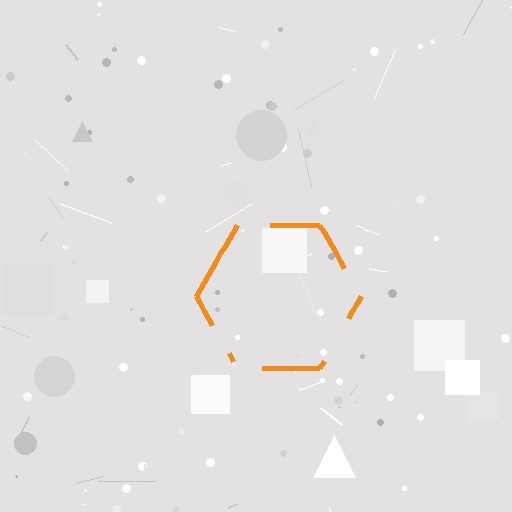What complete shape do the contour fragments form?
The contour fragments form a hexagon.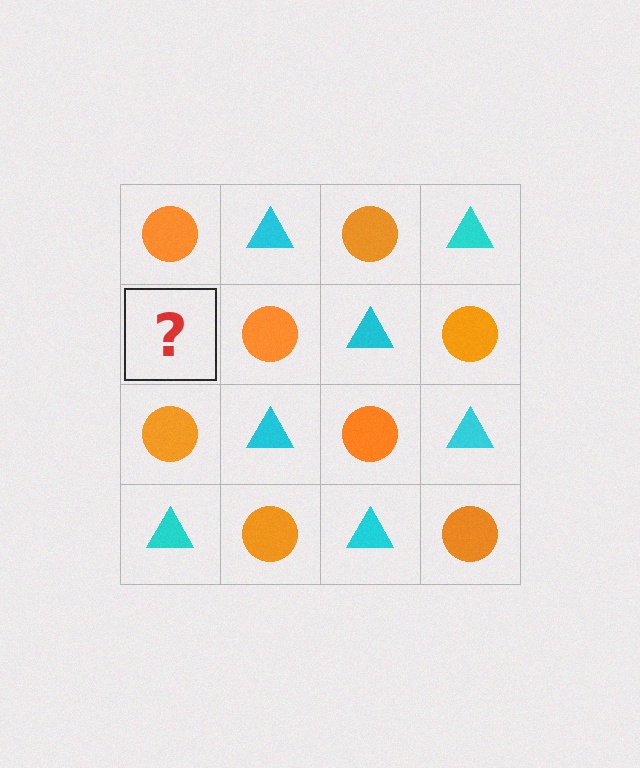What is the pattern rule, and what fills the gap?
The rule is that it alternates orange circle and cyan triangle in a checkerboard pattern. The gap should be filled with a cyan triangle.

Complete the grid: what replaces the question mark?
The question mark should be replaced with a cyan triangle.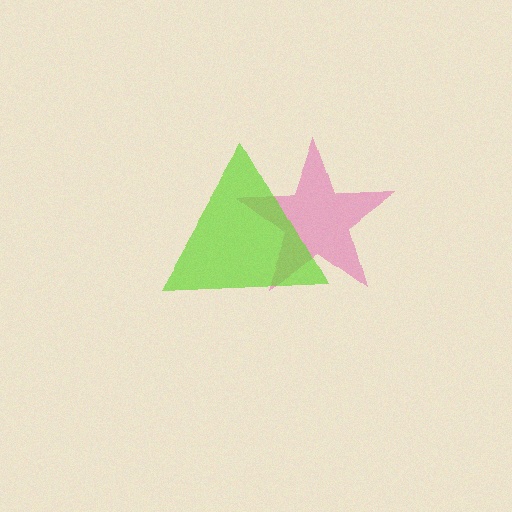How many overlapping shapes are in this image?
There are 2 overlapping shapes in the image.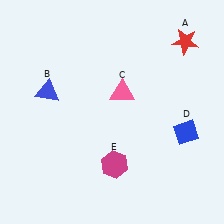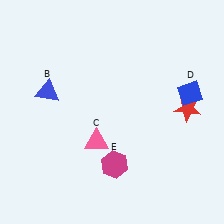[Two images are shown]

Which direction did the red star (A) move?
The red star (A) moved down.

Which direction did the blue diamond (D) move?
The blue diamond (D) moved up.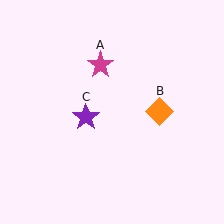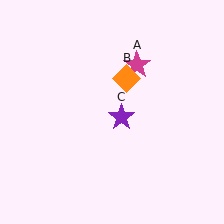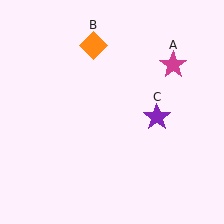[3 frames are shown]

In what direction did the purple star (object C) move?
The purple star (object C) moved right.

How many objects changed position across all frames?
3 objects changed position: magenta star (object A), orange diamond (object B), purple star (object C).